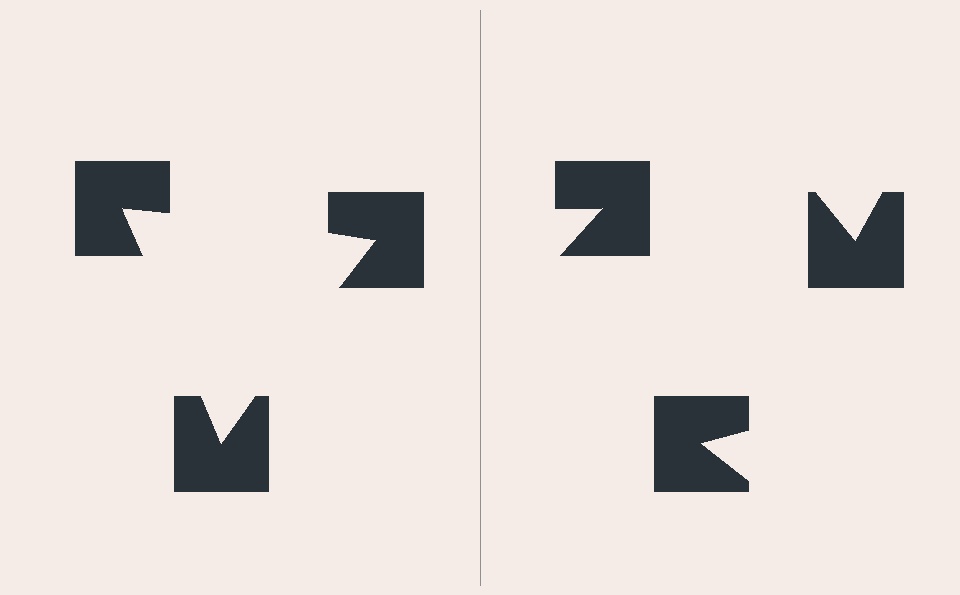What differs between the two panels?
The notched squares are positioned identically on both sides; only the wedge orientations differ. On the left they align to a triangle; on the right they are misaligned.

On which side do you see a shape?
An illusory triangle appears on the left side. On the right side the wedge cuts are rotated, so no coherent shape forms.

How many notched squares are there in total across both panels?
6 — 3 on each side.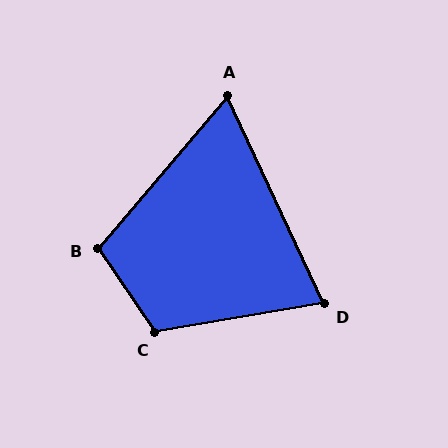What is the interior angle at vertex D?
Approximately 75 degrees (acute).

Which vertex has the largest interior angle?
C, at approximately 115 degrees.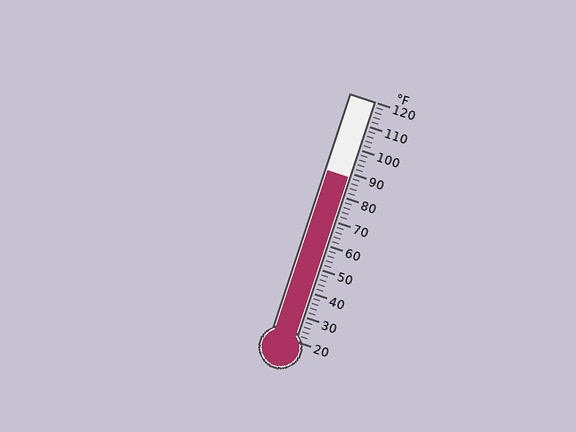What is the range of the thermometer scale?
The thermometer scale ranges from 20°F to 120°F.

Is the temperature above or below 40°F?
The temperature is above 40°F.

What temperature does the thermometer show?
The thermometer shows approximately 88°F.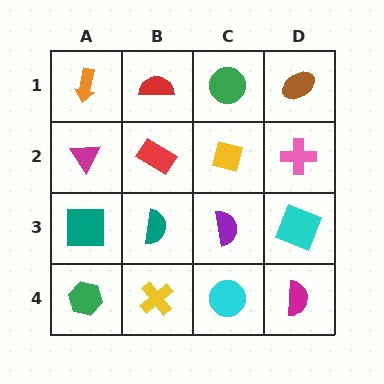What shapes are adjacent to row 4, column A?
A teal square (row 3, column A), a yellow cross (row 4, column B).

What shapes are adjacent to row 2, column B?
A red semicircle (row 1, column B), a teal semicircle (row 3, column B), a magenta triangle (row 2, column A), a yellow square (row 2, column C).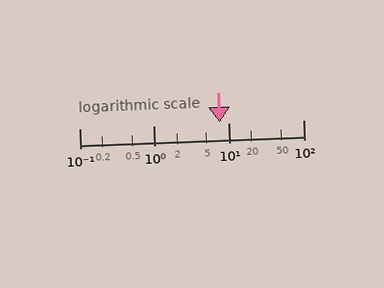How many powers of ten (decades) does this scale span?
The scale spans 3 decades, from 0.1 to 100.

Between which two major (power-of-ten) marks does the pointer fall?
The pointer is between 1 and 10.